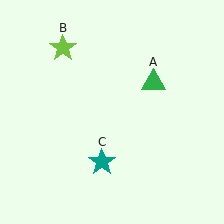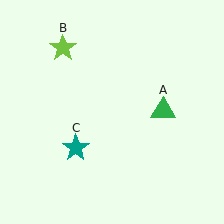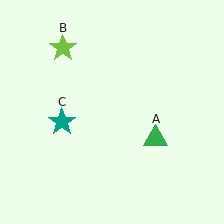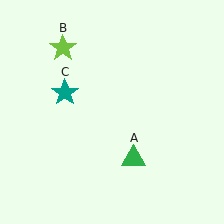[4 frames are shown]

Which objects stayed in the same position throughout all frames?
Lime star (object B) remained stationary.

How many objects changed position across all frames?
2 objects changed position: green triangle (object A), teal star (object C).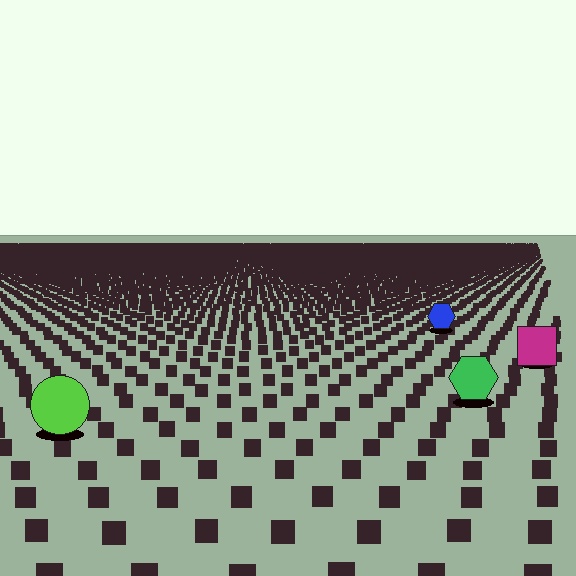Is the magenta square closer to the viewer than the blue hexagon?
Yes. The magenta square is closer — you can tell from the texture gradient: the ground texture is coarser near it.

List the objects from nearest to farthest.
From nearest to farthest: the lime circle, the green hexagon, the magenta square, the blue hexagon.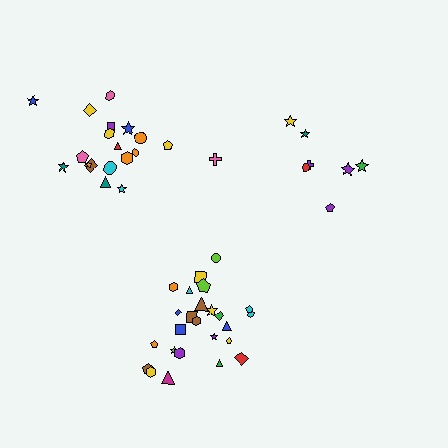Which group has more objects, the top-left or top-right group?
The top-left group.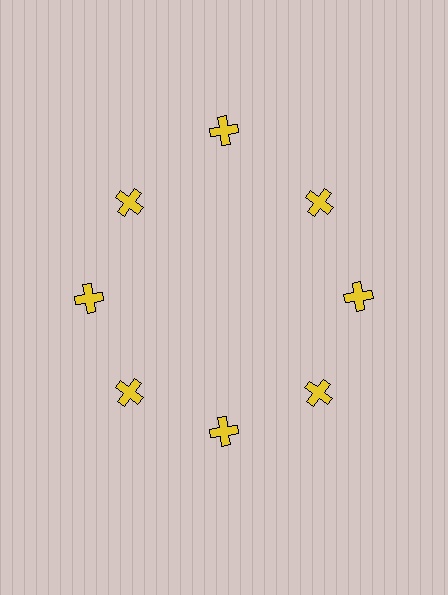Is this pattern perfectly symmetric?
No. The 8 yellow crosses are arranged in a ring, but one element near the 12 o'clock position is pushed outward from the center, breaking the 8-fold rotational symmetry.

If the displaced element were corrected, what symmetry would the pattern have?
It would have 8-fold rotational symmetry — the pattern would map onto itself every 45 degrees.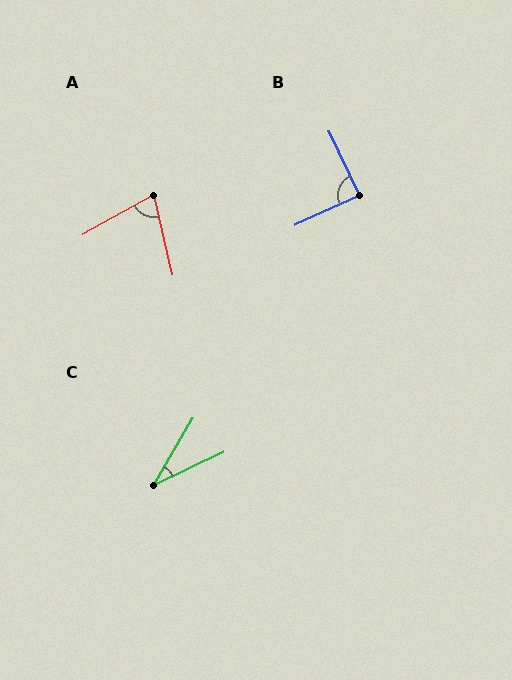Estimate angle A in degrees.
Approximately 74 degrees.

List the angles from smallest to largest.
C (34°), A (74°), B (90°).